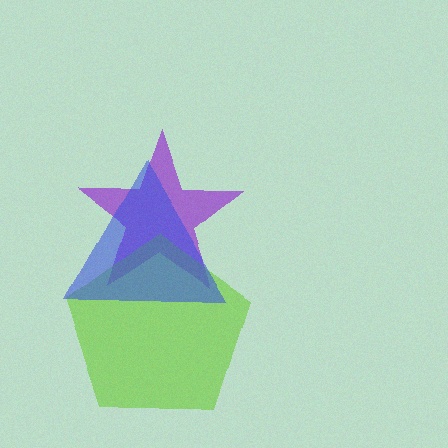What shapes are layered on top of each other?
The layered shapes are: a purple star, a lime pentagon, a blue triangle.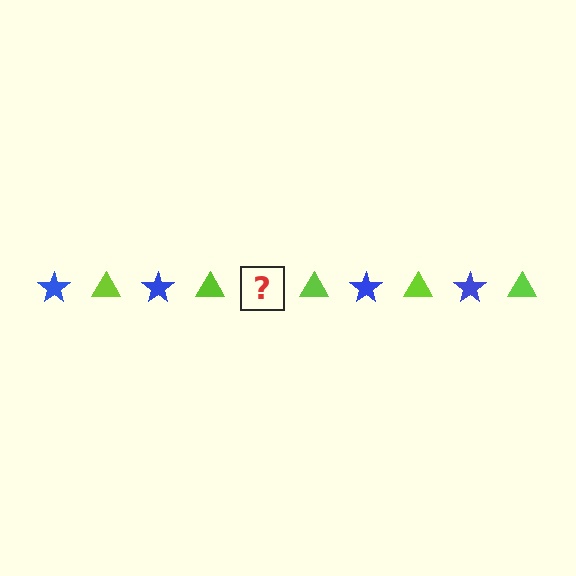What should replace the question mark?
The question mark should be replaced with a blue star.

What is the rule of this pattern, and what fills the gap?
The rule is that the pattern alternates between blue star and lime triangle. The gap should be filled with a blue star.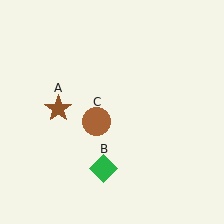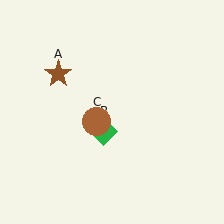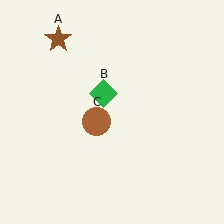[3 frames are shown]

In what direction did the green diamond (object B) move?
The green diamond (object B) moved up.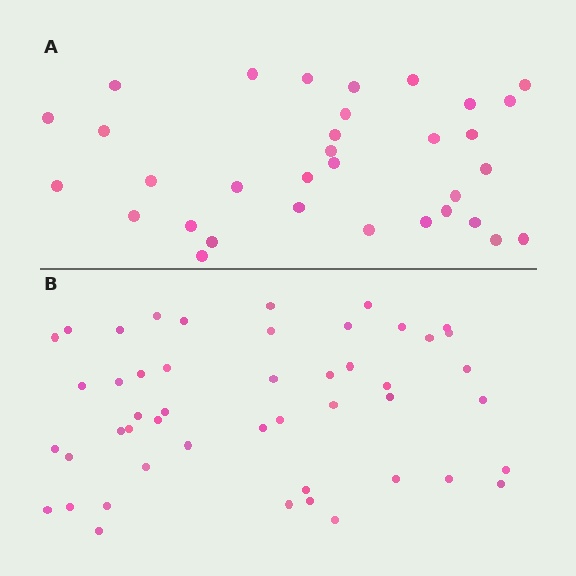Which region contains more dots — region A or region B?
Region B (the bottom region) has more dots.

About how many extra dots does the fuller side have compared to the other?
Region B has approximately 15 more dots than region A.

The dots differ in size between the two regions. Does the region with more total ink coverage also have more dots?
No. Region A has more total ink coverage because its dots are larger, but region B actually contains more individual dots. Total area can be misleading — the number of items is what matters here.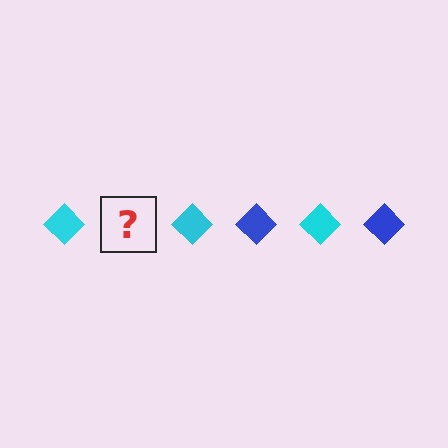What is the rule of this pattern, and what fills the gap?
The rule is that the pattern cycles through cyan, blue diamonds. The gap should be filled with a blue diamond.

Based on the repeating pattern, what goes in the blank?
The blank should be a blue diamond.